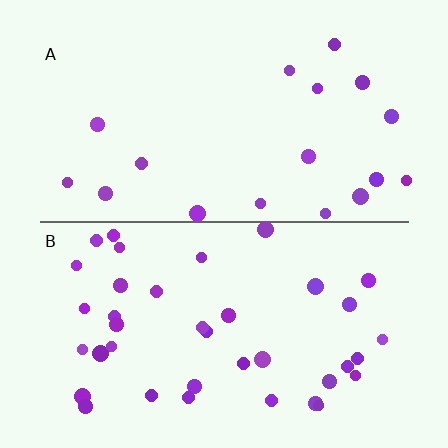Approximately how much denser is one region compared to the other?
Approximately 2.1× — region B over region A.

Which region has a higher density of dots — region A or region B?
B (the bottom).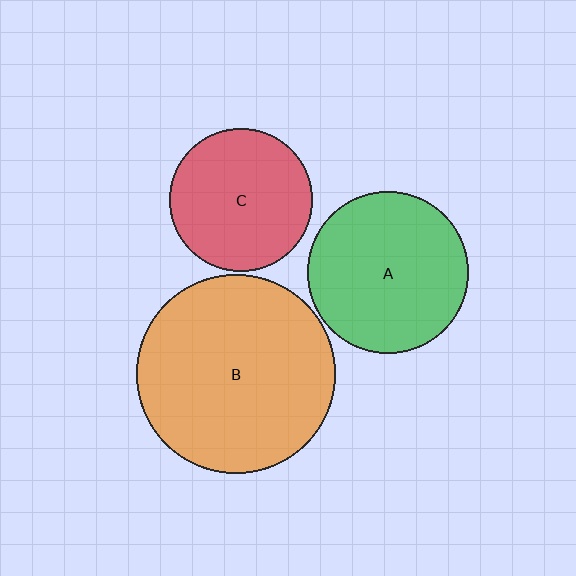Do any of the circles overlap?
No, none of the circles overlap.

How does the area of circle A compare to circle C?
Approximately 1.3 times.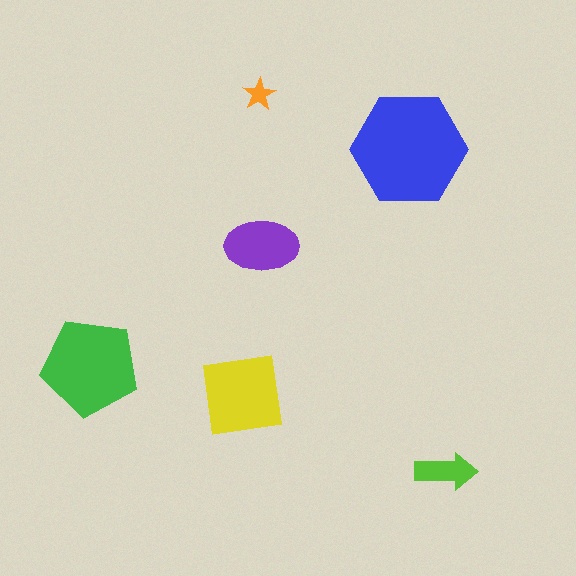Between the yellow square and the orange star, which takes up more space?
The yellow square.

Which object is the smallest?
The orange star.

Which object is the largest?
The blue hexagon.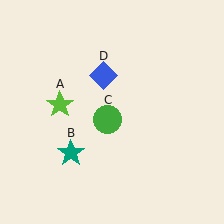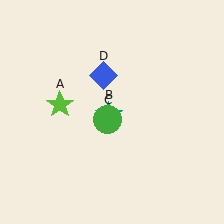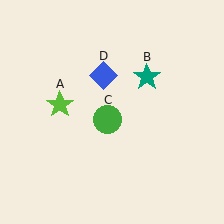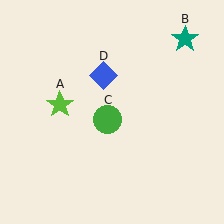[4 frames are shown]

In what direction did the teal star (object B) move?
The teal star (object B) moved up and to the right.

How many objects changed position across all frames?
1 object changed position: teal star (object B).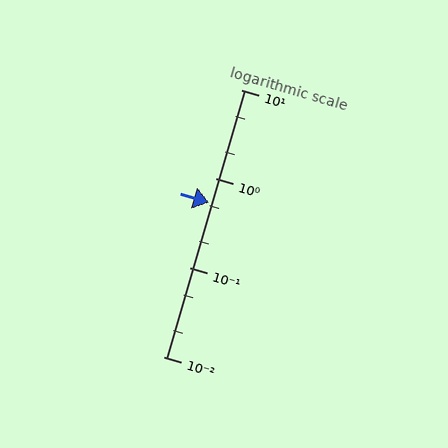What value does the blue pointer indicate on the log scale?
The pointer indicates approximately 0.54.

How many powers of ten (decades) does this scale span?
The scale spans 3 decades, from 0.01 to 10.